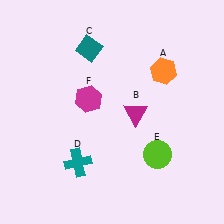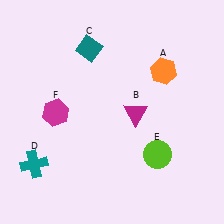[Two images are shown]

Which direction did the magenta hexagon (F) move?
The magenta hexagon (F) moved left.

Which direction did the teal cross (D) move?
The teal cross (D) moved left.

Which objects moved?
The objects that moved are: the teal cross (D), the magenta hexagon (F).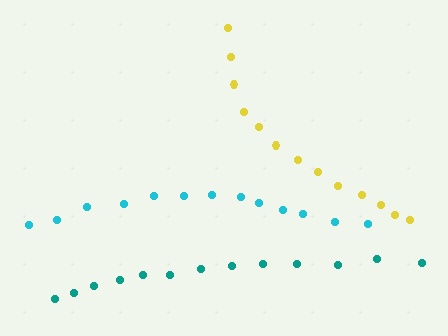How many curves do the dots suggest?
There are 3 distinct paths.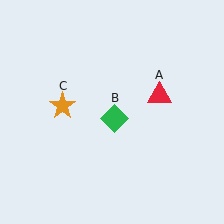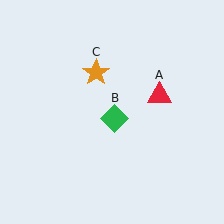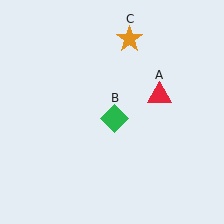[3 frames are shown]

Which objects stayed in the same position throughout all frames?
Red triangle (object A) and green diamond (object B) remained stationary.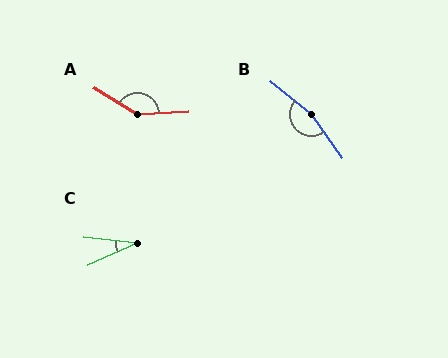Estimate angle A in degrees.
Approximately 145 degrees.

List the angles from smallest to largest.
C (30°), A (145°), B (164°).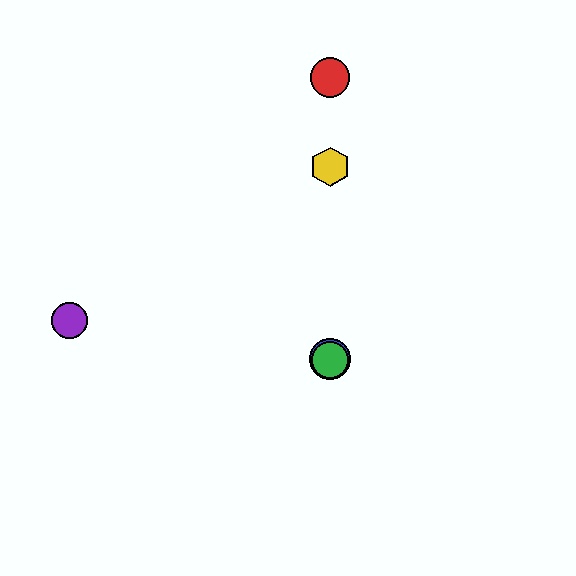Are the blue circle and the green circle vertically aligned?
Yes, both are at x≈330.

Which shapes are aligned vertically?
The red circle, the blue circle, the green circle, the yellow hexagon are aligned vertically.